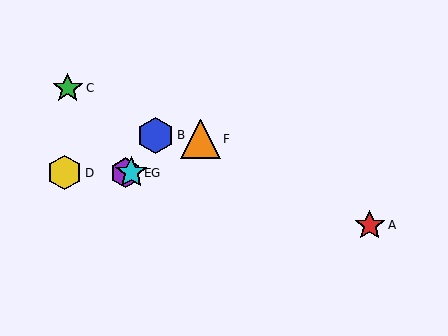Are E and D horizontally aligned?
Yes, both are at y≈173.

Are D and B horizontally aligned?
No, D is at y≈173 and B is at y≈135.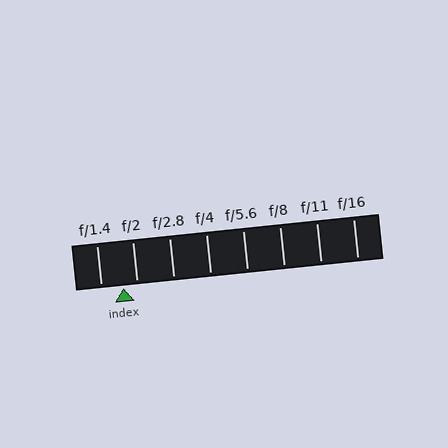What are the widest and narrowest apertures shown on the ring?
The widest aperture shown is f/1.4 and the narrowest is f/16.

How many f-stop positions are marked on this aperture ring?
There are 8 f-stop positions marked.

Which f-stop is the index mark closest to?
The index mark is closest to f/2.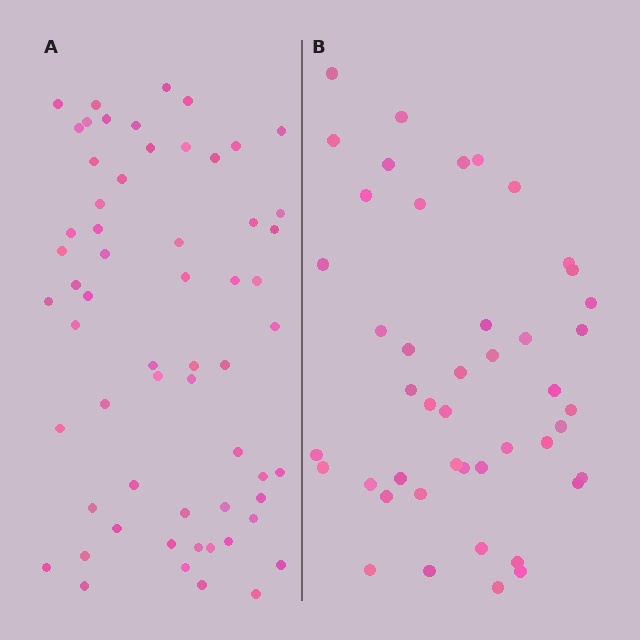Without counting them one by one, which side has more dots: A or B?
Region A (the left region) has more dots.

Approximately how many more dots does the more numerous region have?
Region A has approximately 15 more dots than region B.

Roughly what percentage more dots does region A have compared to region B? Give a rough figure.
About 35% more.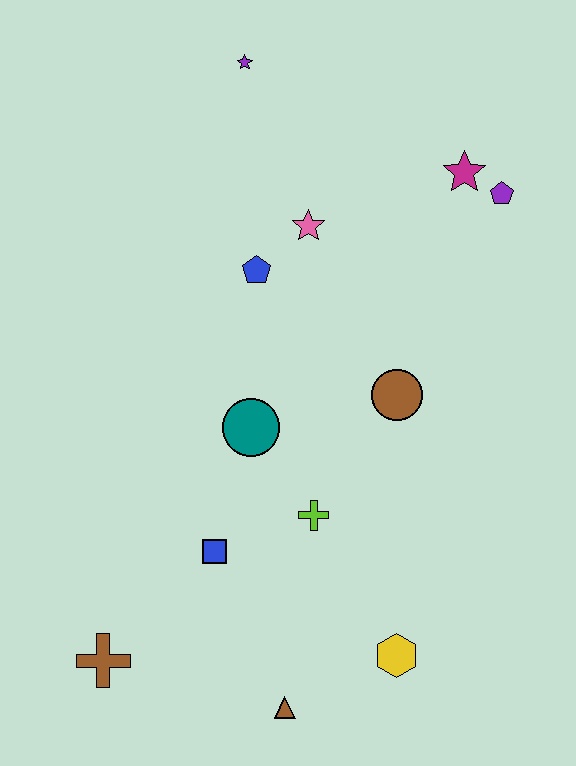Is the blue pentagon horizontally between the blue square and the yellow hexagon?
Yes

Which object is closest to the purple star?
The pink star is closest to the purple star.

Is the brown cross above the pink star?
No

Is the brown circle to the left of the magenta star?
Yes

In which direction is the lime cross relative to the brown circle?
The lime cross is below the brown circle.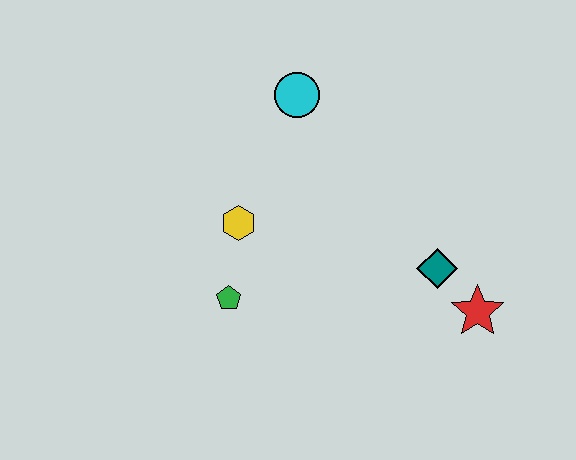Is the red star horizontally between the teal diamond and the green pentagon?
No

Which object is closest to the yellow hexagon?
The green pentagon is closest to the yellow hexagon.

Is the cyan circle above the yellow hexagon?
Yes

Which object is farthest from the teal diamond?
The cyan circle is farthest from the teal diamond.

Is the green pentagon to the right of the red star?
No